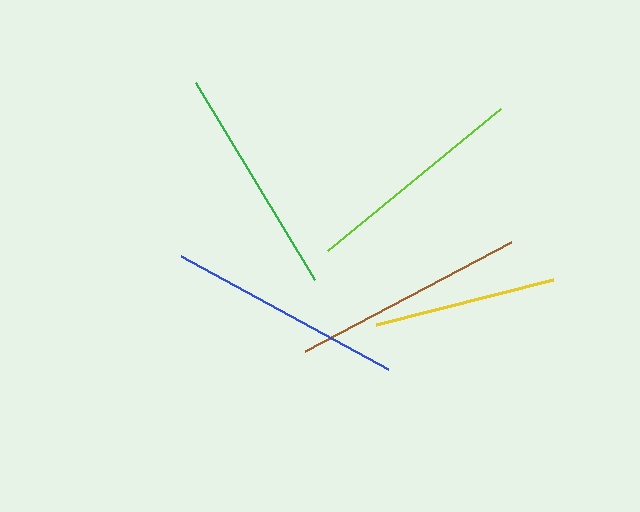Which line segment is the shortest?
The yellow line is the shortest at approximately 183 pixels.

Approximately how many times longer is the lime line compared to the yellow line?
The lime line is approximately 1.2 times the length of the yellow line.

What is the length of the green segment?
The green segment is approximately 230 pixels long.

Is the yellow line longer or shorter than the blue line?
The blue line is longer than the yellow line.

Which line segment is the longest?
The blue line is the longest at approximately 235 pixels.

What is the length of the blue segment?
The blue segment is approximately 235 pixels long.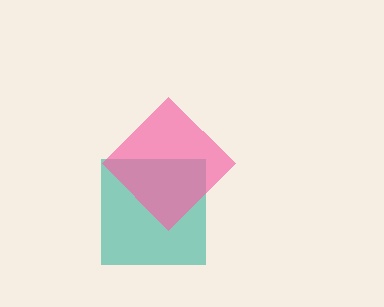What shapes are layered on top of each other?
The layered shapes are: a teal square, a pink diamond.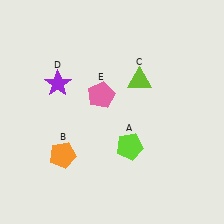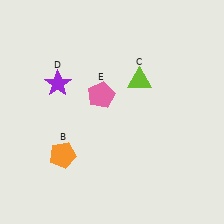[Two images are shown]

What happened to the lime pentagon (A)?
The lime pentagon (A) was removed in Image 2. It was in the bottom-right area of Image 1.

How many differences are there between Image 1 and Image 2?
There is 1 difference between the two images.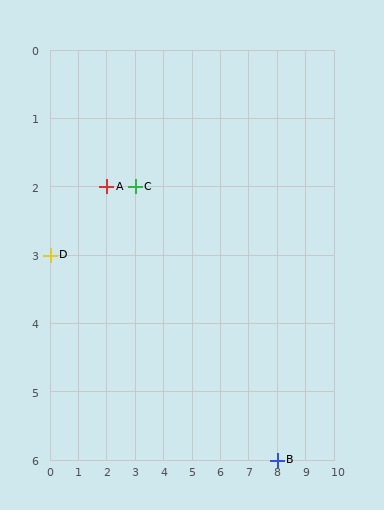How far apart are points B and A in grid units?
Points B and A are 6 columns and 4 rows apart (about 7.2 grid units diagonally).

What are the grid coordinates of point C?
Point C is at grid coordinates (3, 2).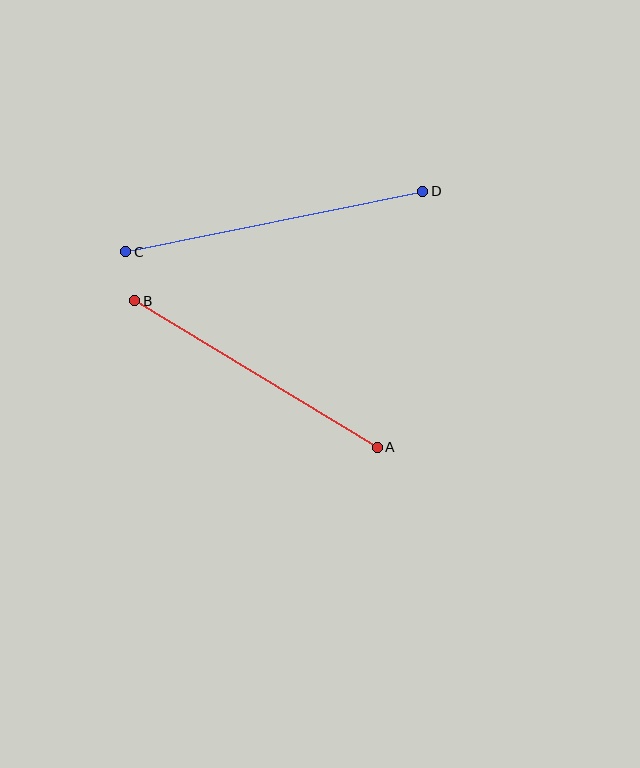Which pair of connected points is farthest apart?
Points C and D are farthest apart.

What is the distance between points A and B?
The distance is approximately 283 pixels.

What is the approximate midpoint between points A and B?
The midpoint is at approximately (256, 374) pixels.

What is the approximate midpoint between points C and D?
The midpoint is at approximately (274, 222) pixels.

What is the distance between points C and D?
The distance is approximately 303 pixels.